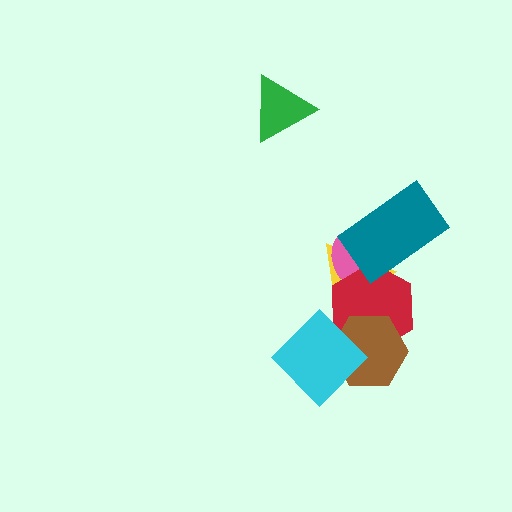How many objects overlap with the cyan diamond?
2 objects overlap with the cyan diamond.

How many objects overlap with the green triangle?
0 objects overlap with the green triangle.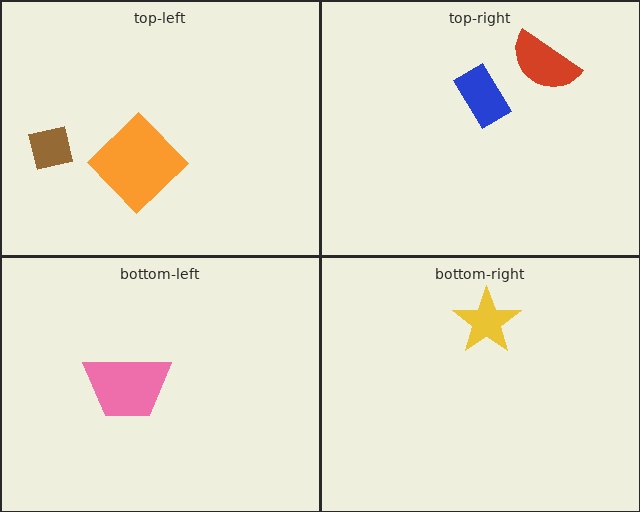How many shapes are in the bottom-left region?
1.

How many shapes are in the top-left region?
2.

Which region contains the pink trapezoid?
The bottom-left region.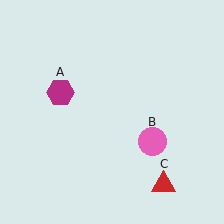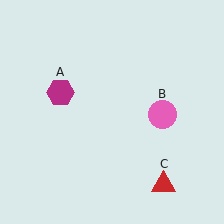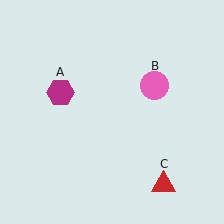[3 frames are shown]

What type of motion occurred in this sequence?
The pink circle (object B) rotated counterclockwise around the center of the scene.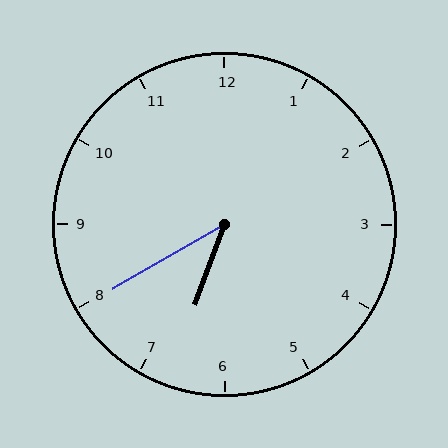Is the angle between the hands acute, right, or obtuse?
It is acute.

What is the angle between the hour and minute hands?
Approximately 40 degrees.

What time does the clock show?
6:40.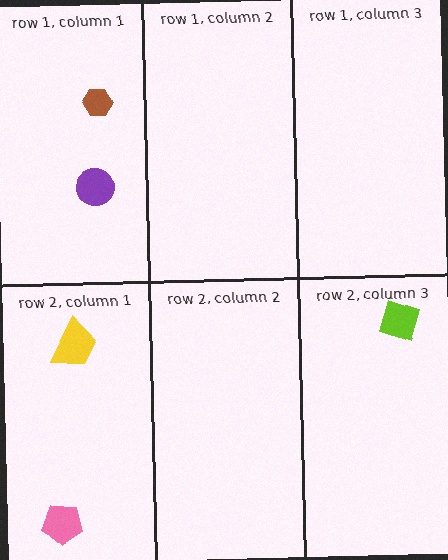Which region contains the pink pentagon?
The row 2, column 1 region.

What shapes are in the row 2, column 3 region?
The lime diamond.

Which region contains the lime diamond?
The row 2, column 3 region.